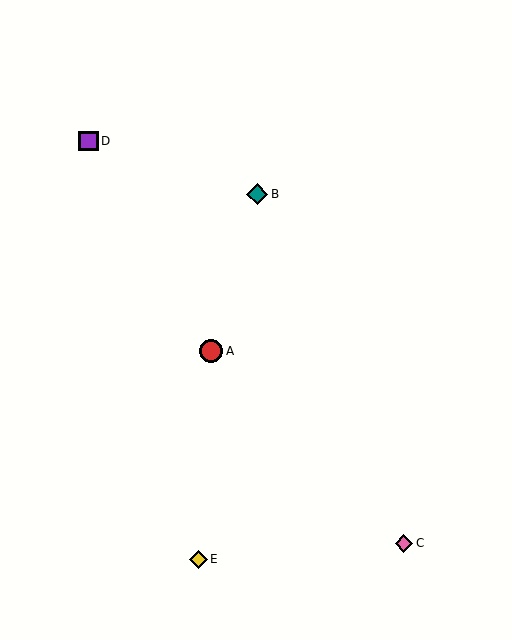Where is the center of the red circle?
The center of the red circle is at (211, 351).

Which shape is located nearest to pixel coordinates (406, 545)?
The pink diamond (labeled C) at (404, 543) is nearest to that location.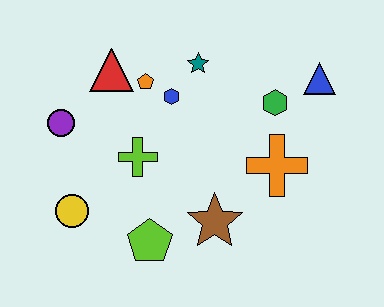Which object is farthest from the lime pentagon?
The blue triangle is farthest from the lime pentagon.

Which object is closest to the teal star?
The blue hexagon is closest to the teal star.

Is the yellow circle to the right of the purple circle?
Yes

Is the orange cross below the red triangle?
Yes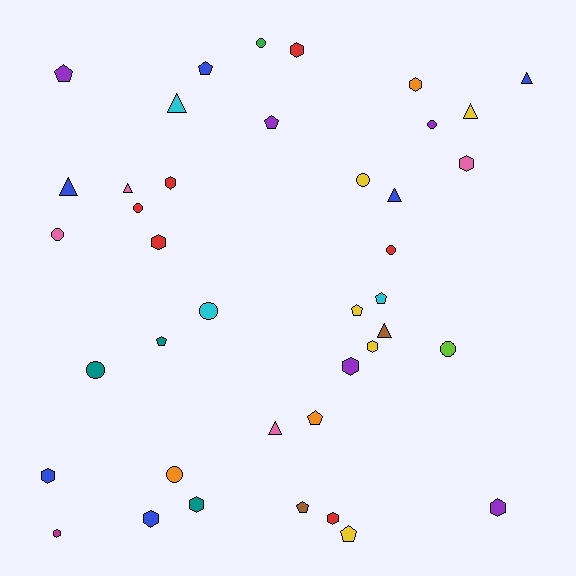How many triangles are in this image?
There are 8 triangles.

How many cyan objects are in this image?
There are 3 cyan objects.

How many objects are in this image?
There are 40 objects.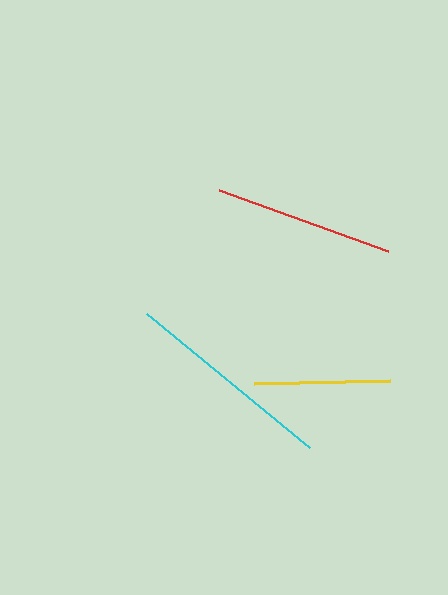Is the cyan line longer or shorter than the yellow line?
The cyan line is longer than the yellow line.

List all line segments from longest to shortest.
From longest to shortest: cyan, red, yellow.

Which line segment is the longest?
The cyan line is the longest at approximately 211 pixels.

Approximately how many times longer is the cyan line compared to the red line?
The cyan line is approximately 1.2 times the length of the red line.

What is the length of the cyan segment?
The cyan segment is approximately 211 pixels long.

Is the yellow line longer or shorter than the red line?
The red line is longer than the yellow line.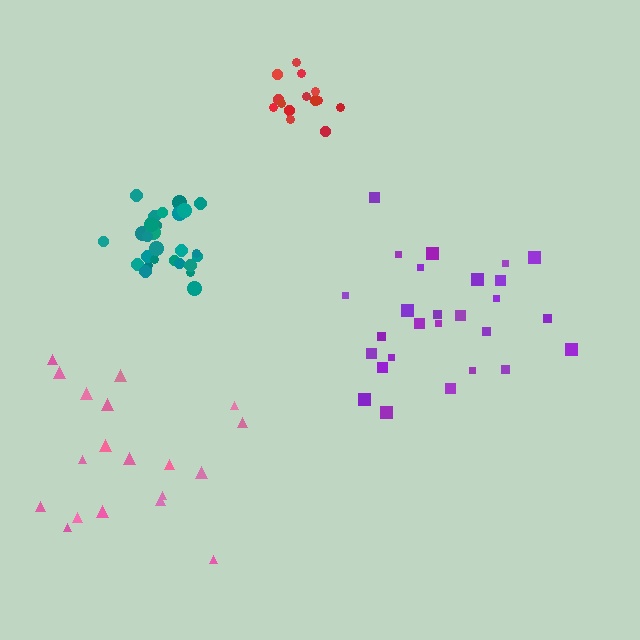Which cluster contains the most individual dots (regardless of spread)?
Teal (28).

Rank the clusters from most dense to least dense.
teal, red, purple, pink.